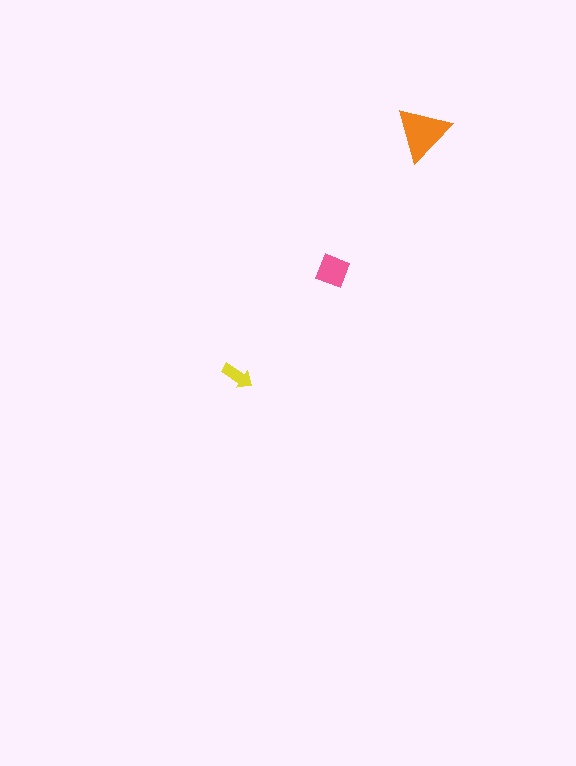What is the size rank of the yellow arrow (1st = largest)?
3rd.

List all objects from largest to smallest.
The orange triangle, the pink diamond, the yellow arrow.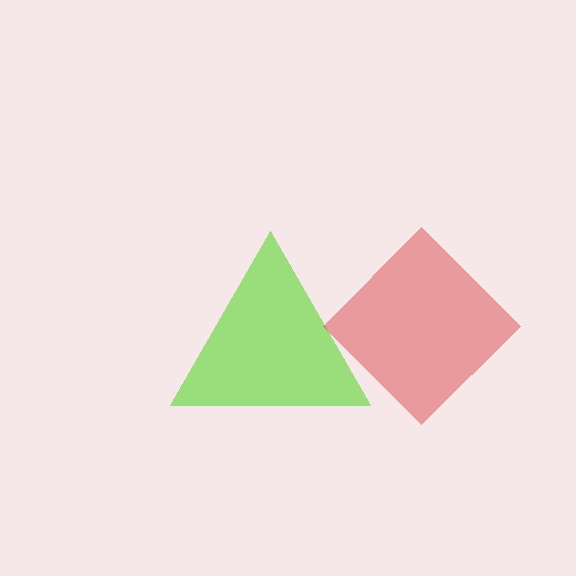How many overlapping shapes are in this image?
There are 2 overlapping shapes in the image.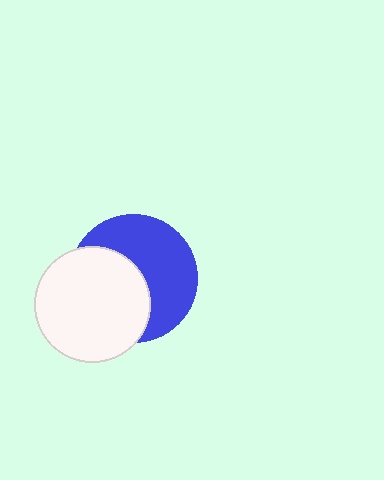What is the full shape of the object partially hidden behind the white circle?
The partially hidden object is a blue circle.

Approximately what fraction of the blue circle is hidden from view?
Roughly 46% of the blue circle is hidden behind the white circle.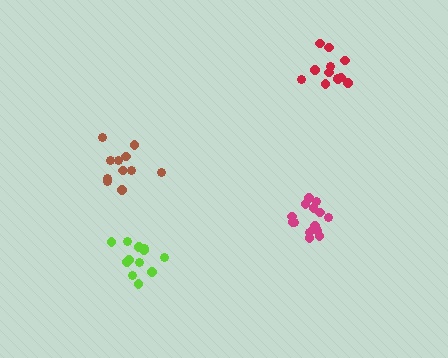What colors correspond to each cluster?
The clusters are colored: lime, magenta, brown, red.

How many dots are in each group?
Group 1: 12 dots, Group 2: 15 dots, Group 3: 11 dots, Group 4: 12 dots (50 total).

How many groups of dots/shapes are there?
There are 4 groups.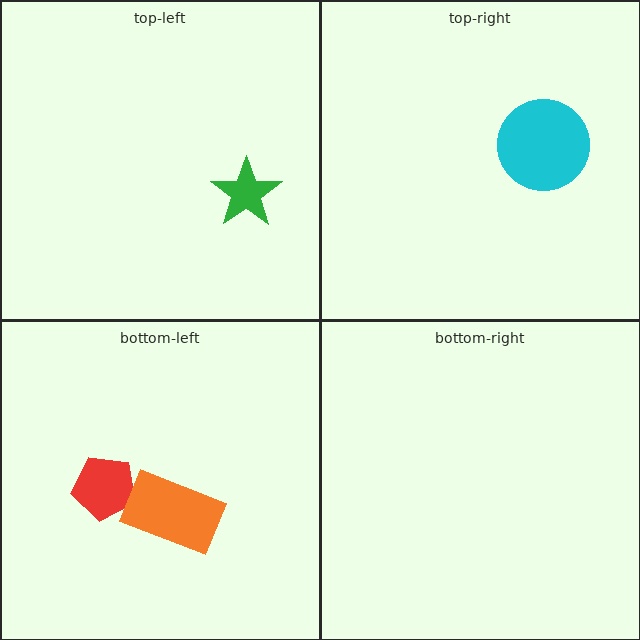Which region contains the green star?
The top-left region.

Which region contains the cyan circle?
The top-right region.